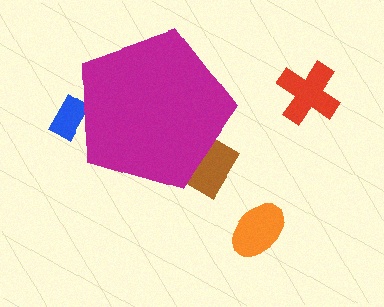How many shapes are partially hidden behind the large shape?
2 shapes are partially hidden.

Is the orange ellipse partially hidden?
No, the orange ellipse is fully visible.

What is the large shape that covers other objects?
A magenta pentagon.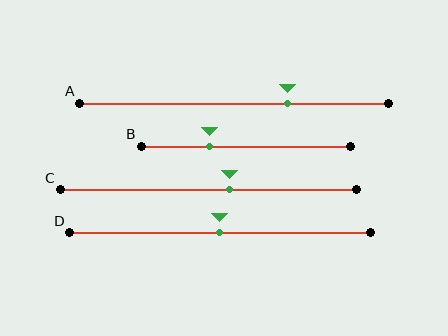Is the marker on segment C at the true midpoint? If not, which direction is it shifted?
No, the marker on segment C is shifted to the right by about 7% of the segment length.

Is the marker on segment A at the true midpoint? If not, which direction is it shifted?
No, the marker on segment A is shifted to the right by about 17% of the segment length.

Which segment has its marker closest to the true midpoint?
Segment D has its marker closest to the true midpoint.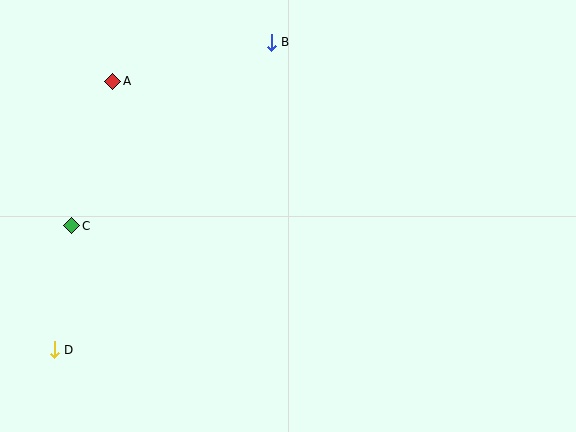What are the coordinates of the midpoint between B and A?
The midpoint between B and A is at (192, 62).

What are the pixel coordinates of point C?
Point C is at (72, 226).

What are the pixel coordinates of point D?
Point D is at (54, 350).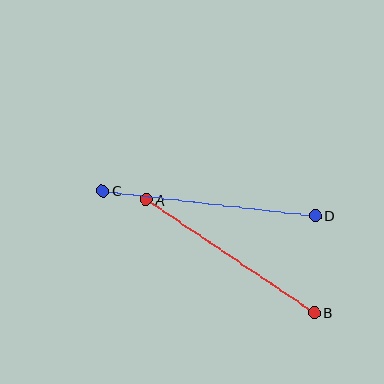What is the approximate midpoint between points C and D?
The midpoint is at approximately (209, 203) pixels.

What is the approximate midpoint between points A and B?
The midpoint is at approximately (230, 256) pixels.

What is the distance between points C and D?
The distance is approximately 214 pixels.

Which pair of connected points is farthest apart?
Points C and D are farthest apart.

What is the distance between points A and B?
The distance is approximately 203 pixels.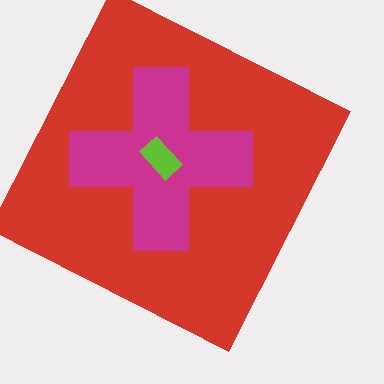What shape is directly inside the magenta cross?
The lime rectangle.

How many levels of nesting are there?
3.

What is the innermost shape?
The lime rectangle.